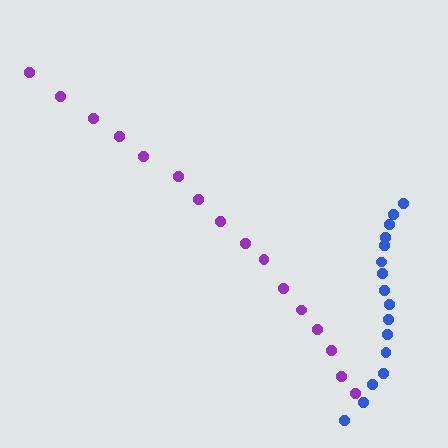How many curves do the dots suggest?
There are 2 distinct paths.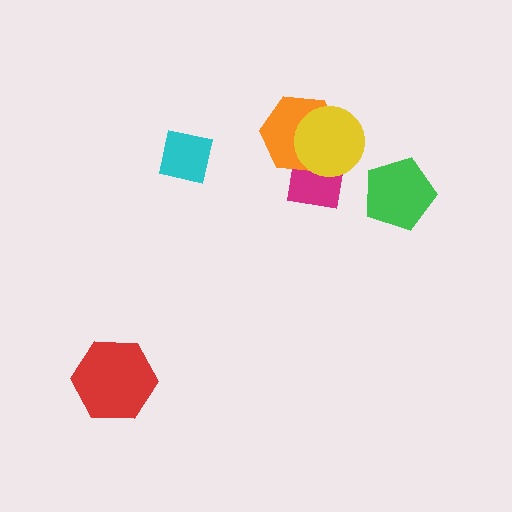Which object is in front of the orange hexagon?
The yellow circle is in front of the orange hexagon.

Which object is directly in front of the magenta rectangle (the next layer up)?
The orange hexagon is directly in front of the magenta rectangle.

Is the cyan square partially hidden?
No, no other shape covers it.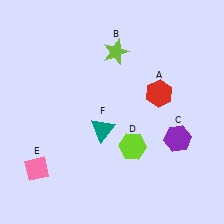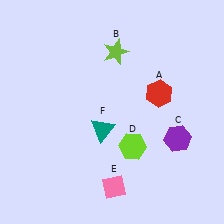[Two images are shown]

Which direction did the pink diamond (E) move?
The pink diamond (E) moved right.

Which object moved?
The pink diamond (E) moved right.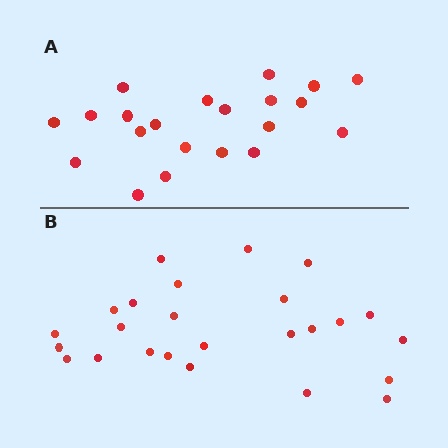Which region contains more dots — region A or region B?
Region B (the bottom region) has more dots.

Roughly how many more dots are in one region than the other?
Region B has about 4 more dots than region A.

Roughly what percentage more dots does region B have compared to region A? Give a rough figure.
About 20% more.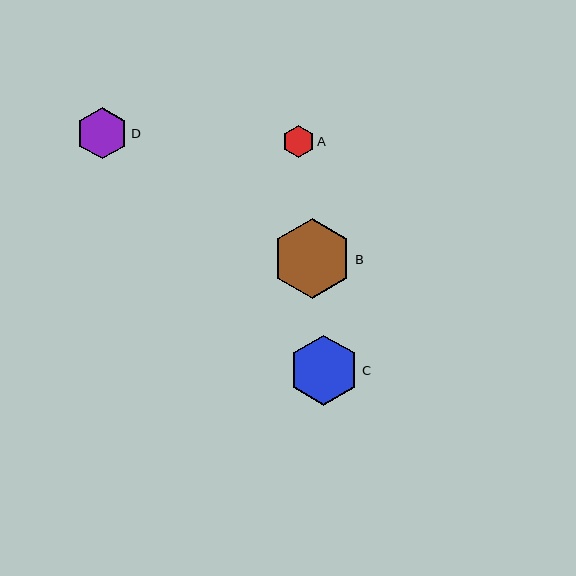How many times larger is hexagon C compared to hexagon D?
Hexagon C is approximately 1.4 times the size of hexagon D.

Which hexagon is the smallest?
Hexagon A is the smallest with a size of approximately 32 pixels.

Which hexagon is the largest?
Hexagon B is the largest with a size of approximately 80 pixels.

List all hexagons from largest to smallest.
From largest to smallest: B, C, D, A.